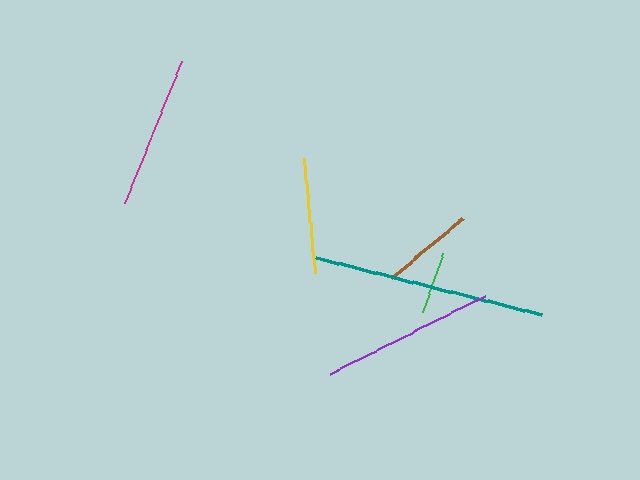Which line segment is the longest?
The teal line is the longest at approximately 233 pixels.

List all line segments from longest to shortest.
From longest to shortest: teal, purple, magenta, yellow, brown, green.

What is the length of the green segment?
The green segment is approximately 62 pixels long.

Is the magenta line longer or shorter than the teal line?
The teal line is longer than the magenta line.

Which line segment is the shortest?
The green line is the shortest at approximately 62 pixels.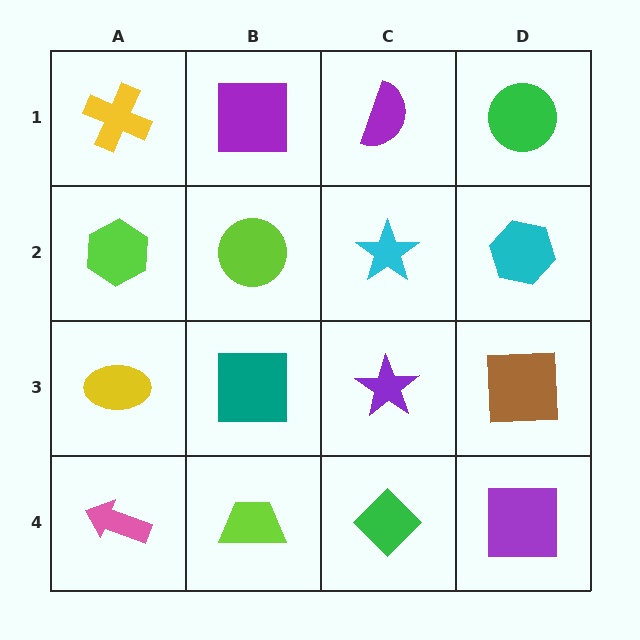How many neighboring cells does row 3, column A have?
3.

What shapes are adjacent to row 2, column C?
A purple semicircle (row 1, column C), a purple star (row 3, column C), a lime circle (row 2, column B), a cyan hexagon (row 2, column D).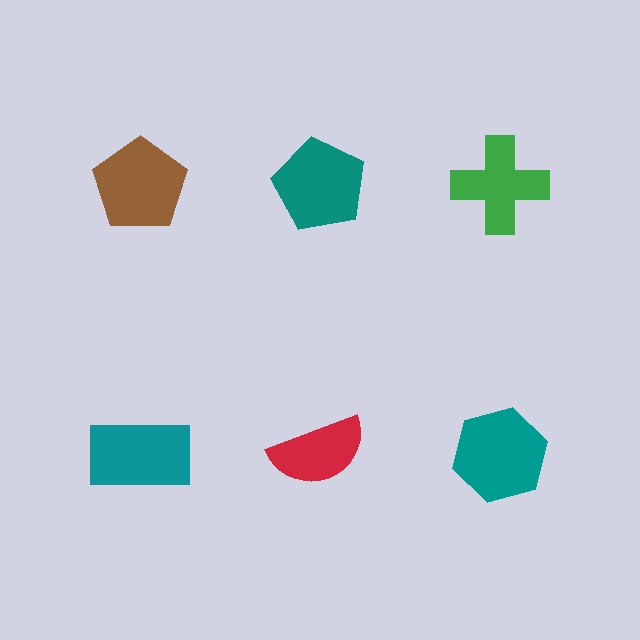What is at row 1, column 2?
A teal pentagon.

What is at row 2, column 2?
A red semicircle.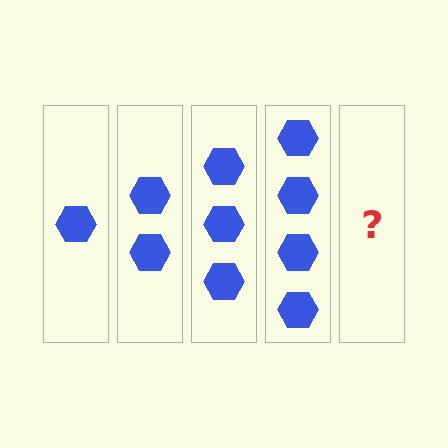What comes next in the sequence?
The next element should be 5 hexagons.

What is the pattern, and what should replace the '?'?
The pattern is that each step adds one more hexagon. The '?' should be 5 hexagons.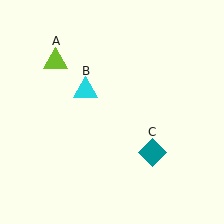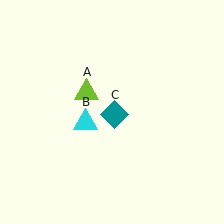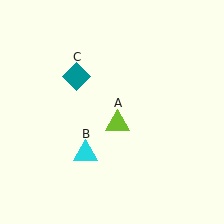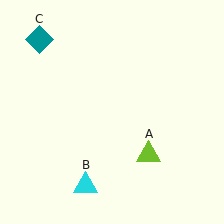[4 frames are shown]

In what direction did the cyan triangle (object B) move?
The cyan triangle (object B) moved down.